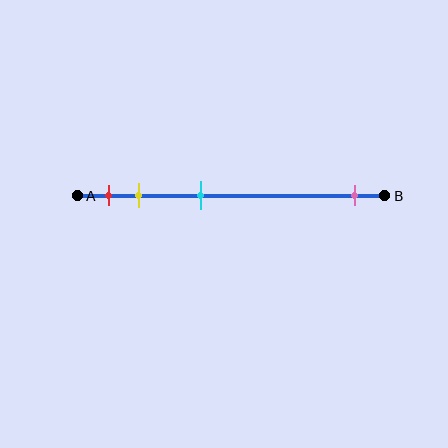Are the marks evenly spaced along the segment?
No, the marks are not evenly spaced.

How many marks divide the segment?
There are 4 marks dividing the segment.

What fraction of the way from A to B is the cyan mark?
The cyan mark is approximately 40% (0.4) of the way from A to B.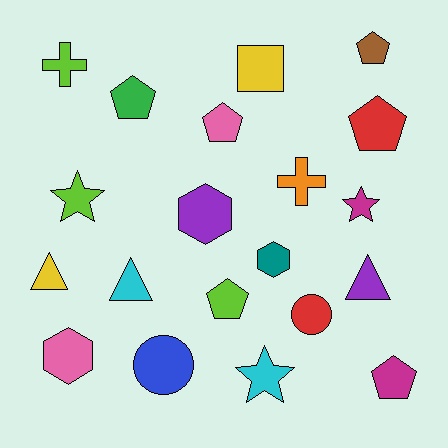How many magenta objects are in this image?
There are 2 magenta objects.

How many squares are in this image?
There is 1 square.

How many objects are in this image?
There are 20 objects.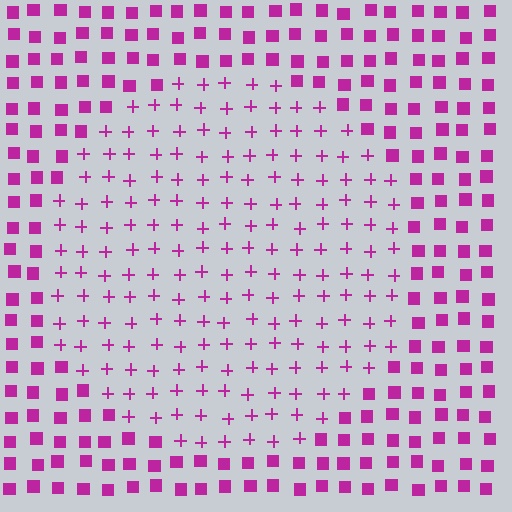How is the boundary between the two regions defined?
The boundary is defined by a change in element shape: plus signs inside vs. squares outside. All elements share the same color and spacing.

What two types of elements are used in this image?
The image uses plus signs inside the circle region and squares outside it.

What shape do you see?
I see a circle.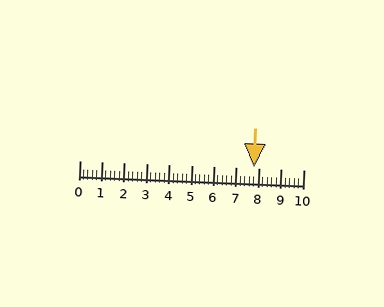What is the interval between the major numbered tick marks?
The major tick marks are spaced 1 units apart.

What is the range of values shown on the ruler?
The ruler shows values from 0 to 10.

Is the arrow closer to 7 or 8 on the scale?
The arrow is closer to 8.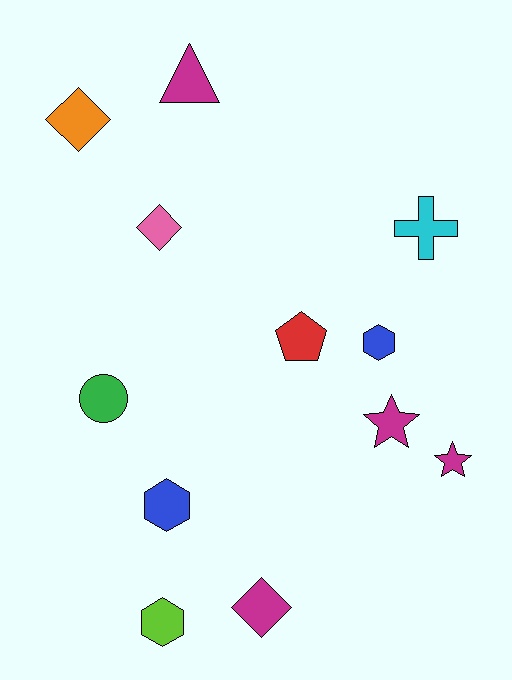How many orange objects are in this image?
There is 1 orange object.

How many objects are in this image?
There are 12 objects.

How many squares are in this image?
There are no squares.